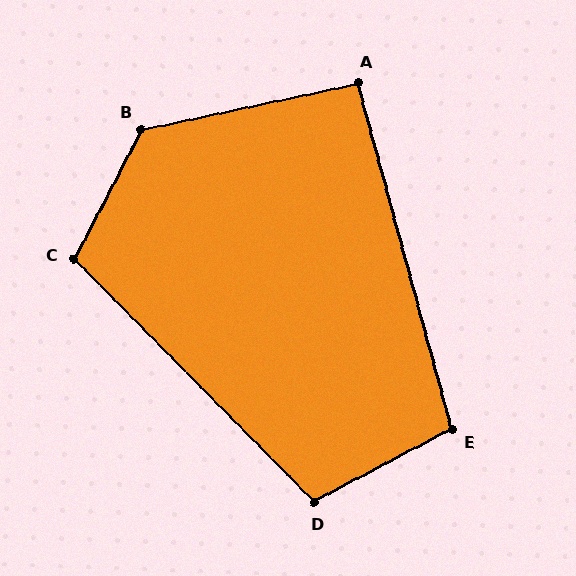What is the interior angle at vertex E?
Approximately 103 degrees (obtuse).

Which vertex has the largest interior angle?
B, at approximately 129 degrees.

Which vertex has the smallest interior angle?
A, at approximately 93 degrees.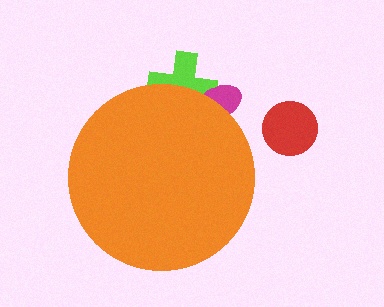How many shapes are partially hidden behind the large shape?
2 shapes are partially hidden.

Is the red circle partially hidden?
No, the red circle is fully visible.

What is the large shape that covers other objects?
An orange circle.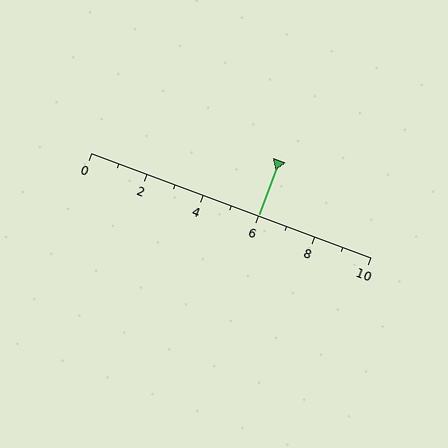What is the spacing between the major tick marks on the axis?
The major ticks are spaced 2 apart.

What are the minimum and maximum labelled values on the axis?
The axis runs from 0 to 10.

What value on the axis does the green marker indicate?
The marker indicates approximately 6.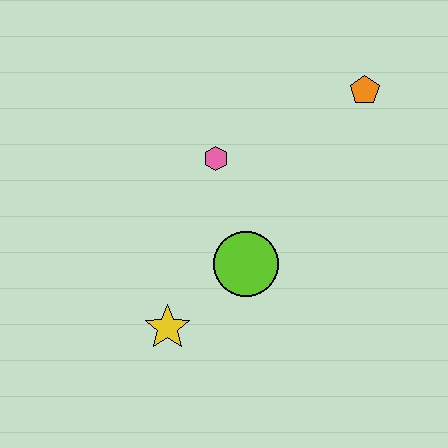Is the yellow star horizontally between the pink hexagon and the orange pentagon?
No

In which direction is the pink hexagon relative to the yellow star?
The pink hexagon is above the yellow star.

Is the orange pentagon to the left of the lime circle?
No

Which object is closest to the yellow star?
The lime circle is closest to the yellow star.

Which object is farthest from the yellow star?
The orange pentagon is farthest from the yellow star.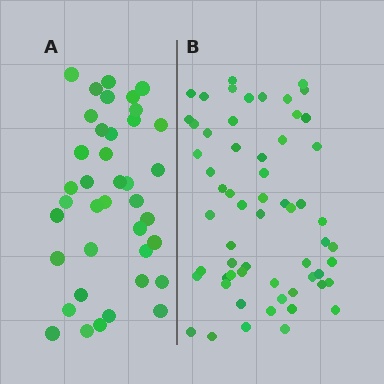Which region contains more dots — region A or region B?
Region B (the right region) has more dots.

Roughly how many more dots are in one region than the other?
Region B has approximately 20 more dots than region A.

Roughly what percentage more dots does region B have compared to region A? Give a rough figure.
About 55% more.